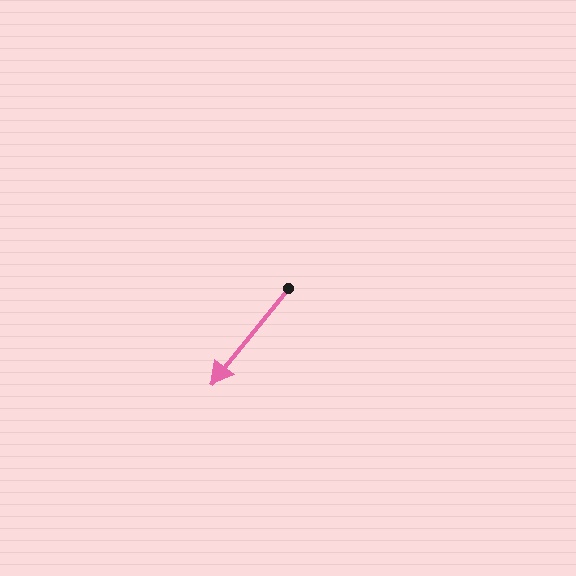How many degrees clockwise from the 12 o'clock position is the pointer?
Approximately 219 degrees.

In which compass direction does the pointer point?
Southwest.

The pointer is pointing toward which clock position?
Roughly 7 o'clock.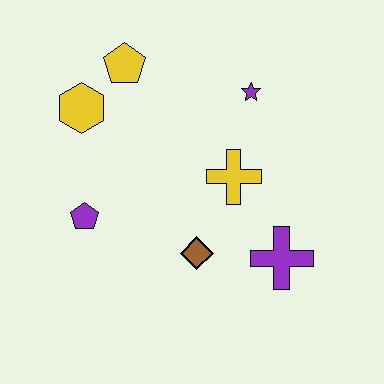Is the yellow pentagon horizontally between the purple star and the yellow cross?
No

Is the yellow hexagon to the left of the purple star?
Yes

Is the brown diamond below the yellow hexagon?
Yes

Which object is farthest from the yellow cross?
The yellow hexagon is farthest from the yellow cross.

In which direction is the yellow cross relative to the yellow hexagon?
The yellow cross is to the right of the yellow hexagon.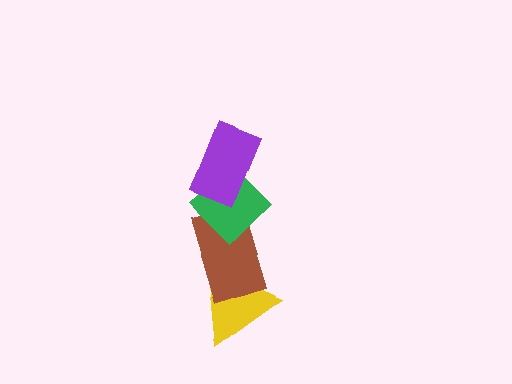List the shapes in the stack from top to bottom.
From top to bottom: the purple rectangle, the green diamond, the brown rectangle, the yellow triangle.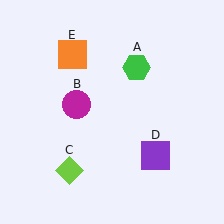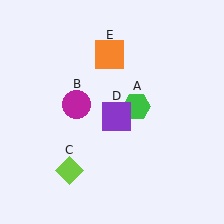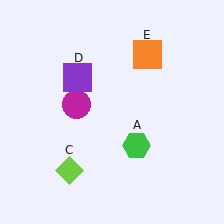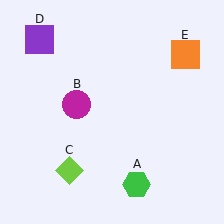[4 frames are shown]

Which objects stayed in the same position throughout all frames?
Magenta circle (object B) and lime diamond (object C) remained stationary.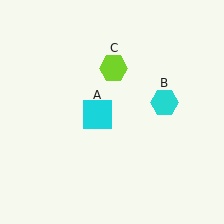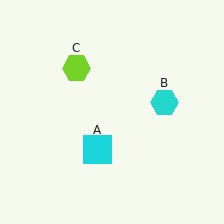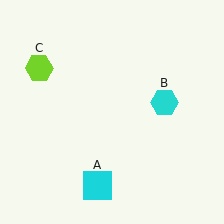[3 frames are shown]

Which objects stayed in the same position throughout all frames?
Cyan hexagon (object B) remained stationary.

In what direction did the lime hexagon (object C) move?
The lime hexagon (object C) moved left.